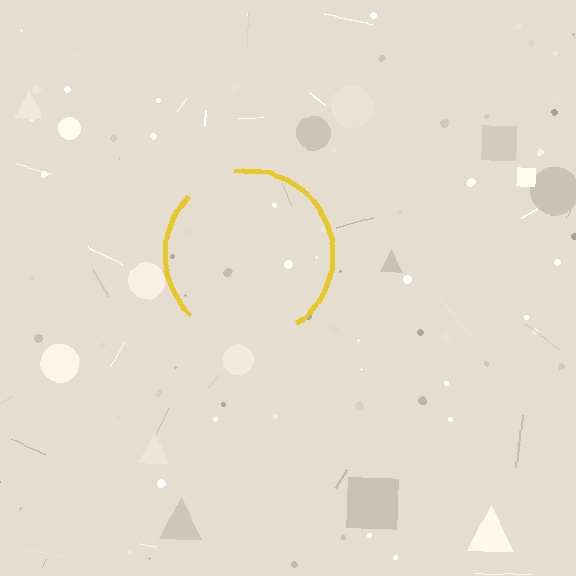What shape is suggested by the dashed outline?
The dashed outline suggests a circle.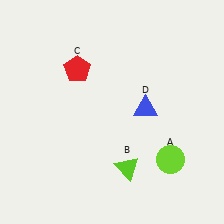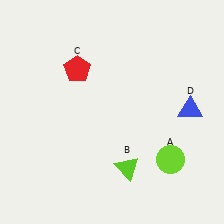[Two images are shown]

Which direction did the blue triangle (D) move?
The blue triangle (D) moved right.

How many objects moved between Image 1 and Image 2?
1 object moved between the two images.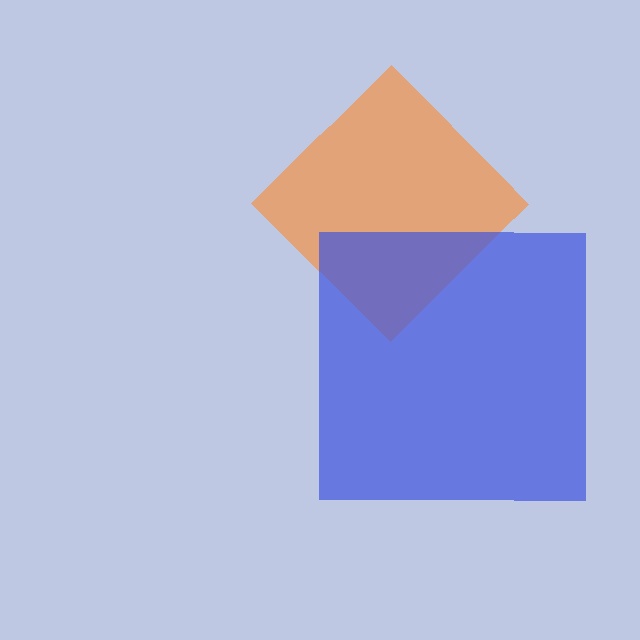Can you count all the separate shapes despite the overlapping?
Yes, there are 2 separate shapes.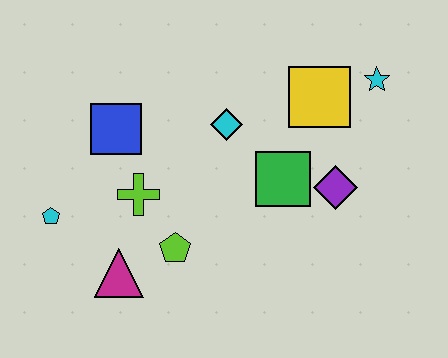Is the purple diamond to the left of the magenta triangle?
No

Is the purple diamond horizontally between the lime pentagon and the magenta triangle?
No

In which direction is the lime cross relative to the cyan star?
The lime cross is to the left of the cyan star.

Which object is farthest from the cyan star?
The cyan pentagon is farthest from the cyan star.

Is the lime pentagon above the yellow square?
No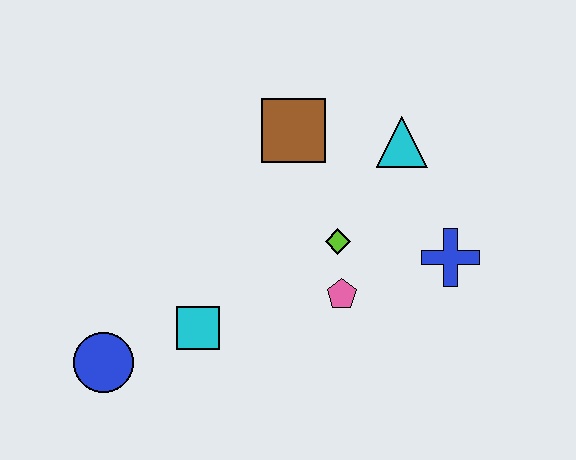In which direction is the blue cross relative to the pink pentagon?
The blue cross is to the right of the pink pentagon.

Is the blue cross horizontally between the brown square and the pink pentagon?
No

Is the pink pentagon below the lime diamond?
Yes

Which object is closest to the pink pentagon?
The lime diamond is closest to the pink pentagon.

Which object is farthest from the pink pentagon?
The blue circle is farthest from the pink pentagon.